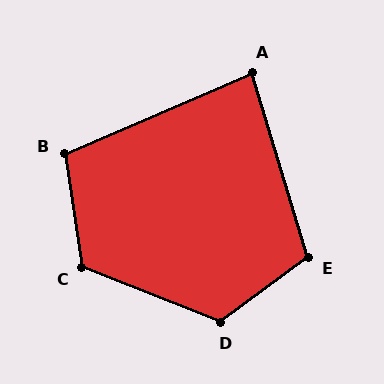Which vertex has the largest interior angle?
D, at approximately 122 degrees.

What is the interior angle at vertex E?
Approximately 110 degrees (obtuse).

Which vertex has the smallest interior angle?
A, at approximately 84 degrees.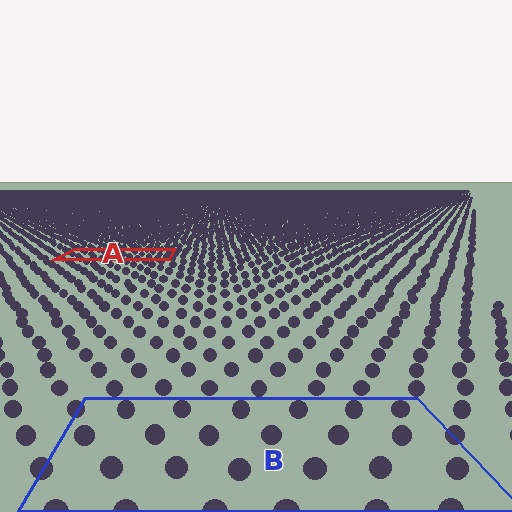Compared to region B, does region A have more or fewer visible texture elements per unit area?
Region A has more texture elements per unit area — they are packed more densely because it is farther away.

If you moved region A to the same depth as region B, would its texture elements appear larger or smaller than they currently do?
They would appear larger. At a closer depth, the same texture elements are projected at a bigger on-screen size.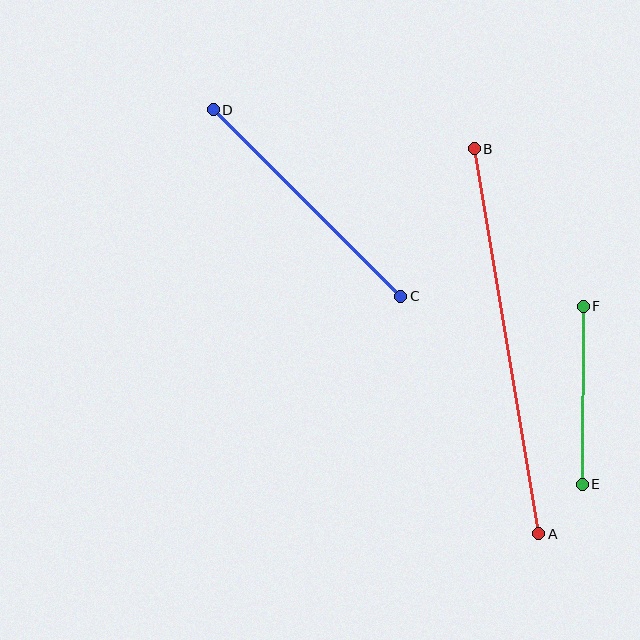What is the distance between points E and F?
The distance is approximately 178 pixels.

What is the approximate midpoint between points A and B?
The midpoint is at approximately (506, 341) pixels.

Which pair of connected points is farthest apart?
Points A and B are farthest apart.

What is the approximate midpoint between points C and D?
The midpoint is at approximately (307, 203) pixels.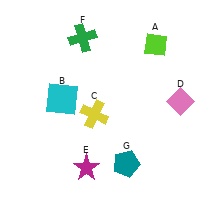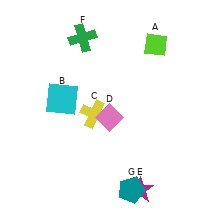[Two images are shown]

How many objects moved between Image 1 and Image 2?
3 objects moved between the two images.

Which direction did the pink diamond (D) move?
The pink diamond (D) moved left.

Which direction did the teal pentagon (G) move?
The teal pentagon (G) moved down.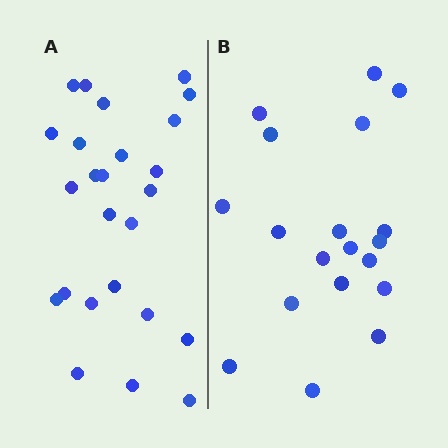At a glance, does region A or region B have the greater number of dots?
Region A (the left region) has more dots.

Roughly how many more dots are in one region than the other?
Region A has about 6 more dots than region B.